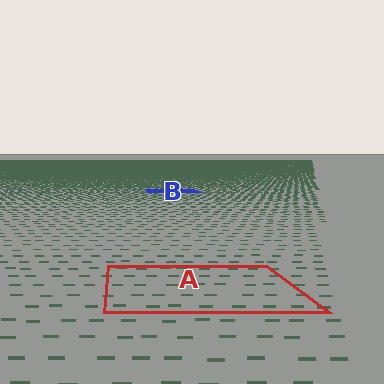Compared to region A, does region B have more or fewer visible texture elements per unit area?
Region B has more texture elements per unit area — they are packed more densely because it is farther away.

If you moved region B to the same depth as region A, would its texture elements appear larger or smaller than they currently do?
They would appear larger. At a closer depth, the same texture elements are projected at a bigger on-screen size.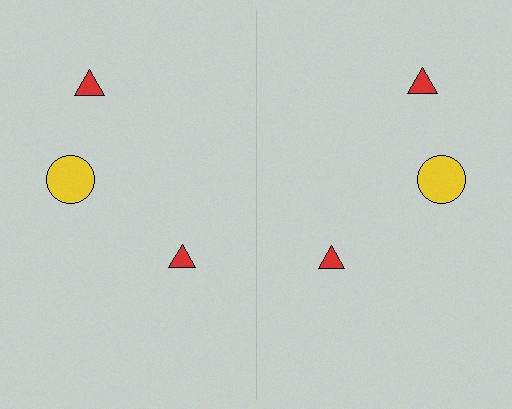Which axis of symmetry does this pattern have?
The pattern has a vertical axis of symmetry running through the center of the image.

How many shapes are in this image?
There are 6 shapes in this image.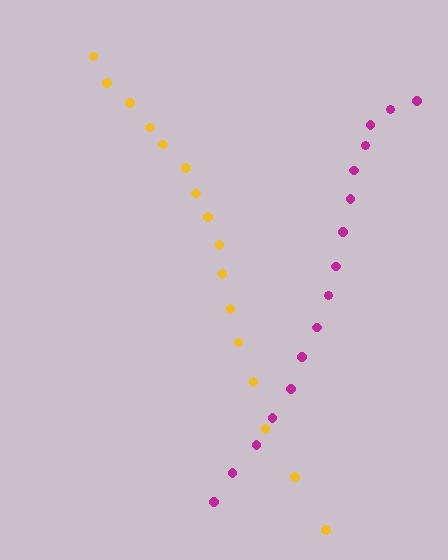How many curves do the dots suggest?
There are 2 distinct paths.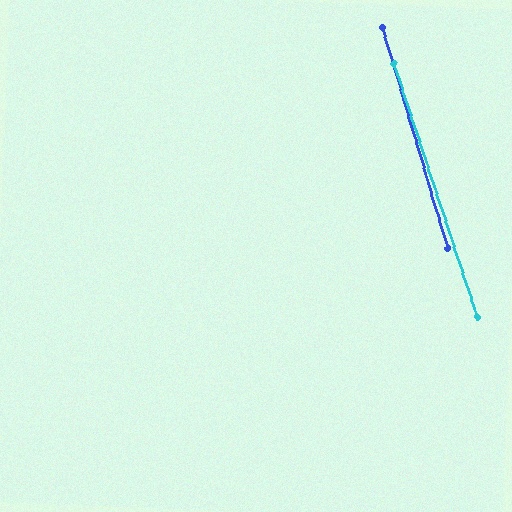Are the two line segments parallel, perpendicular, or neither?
Parallel — their directions differ by only 1.7°.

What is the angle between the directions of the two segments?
Approximately 2 degrees.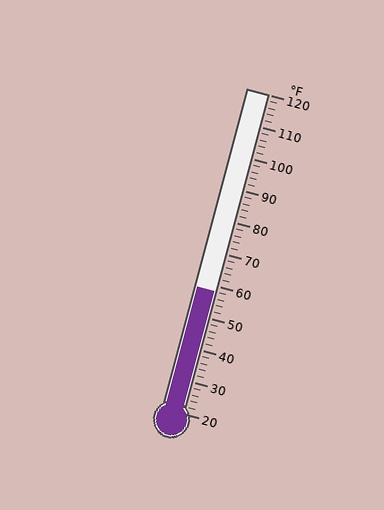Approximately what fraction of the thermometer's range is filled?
The thermometer is filled to approximately 40% of its range.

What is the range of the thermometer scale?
The thermometer scale ranges from 20°F to 120°F.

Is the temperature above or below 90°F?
The temperature is below 90°F.